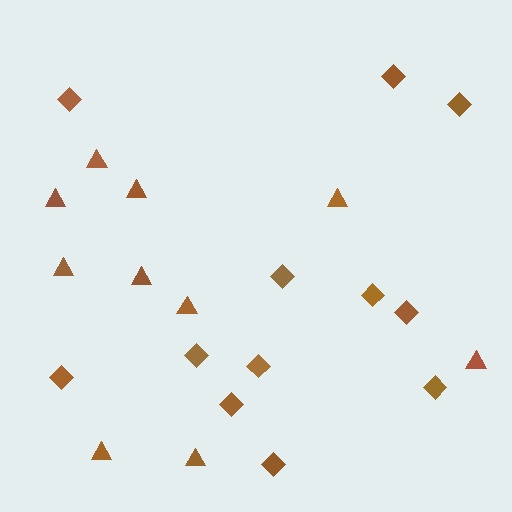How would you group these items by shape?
There are 2 groups: one group of triangles (10) and one group of diamonds (12).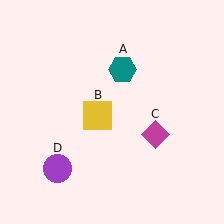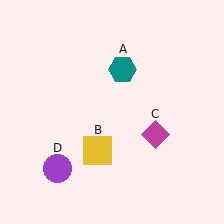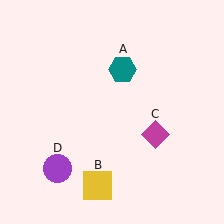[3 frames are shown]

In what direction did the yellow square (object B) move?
The yellow square (object B) moved down.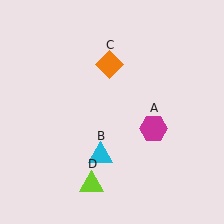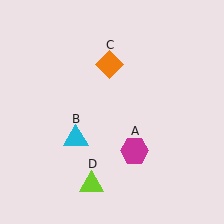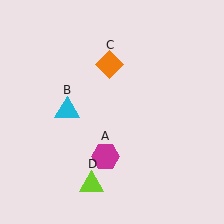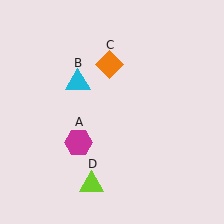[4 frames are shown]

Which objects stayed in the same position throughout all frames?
Orange diamond (object C) and lime triangle (object D) remained stationary.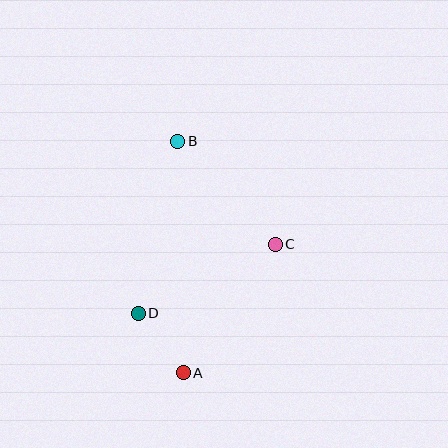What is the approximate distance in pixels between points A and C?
The distance between A and C is approximately 158 pixels.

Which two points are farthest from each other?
Points A and B are farthest from each other.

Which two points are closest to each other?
Points A and D are closest to each other.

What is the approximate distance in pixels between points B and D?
The distance between B and D is approximately 176 pixels.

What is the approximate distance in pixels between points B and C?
The distance between B and C is approximately 142 pixels.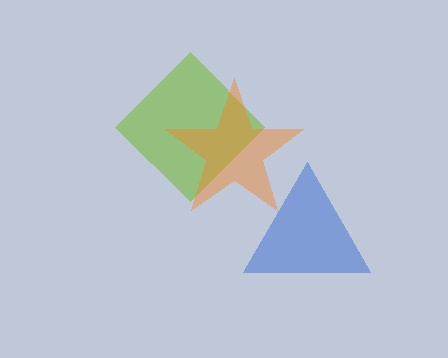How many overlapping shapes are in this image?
There are 3 overlapping shapes in the image.